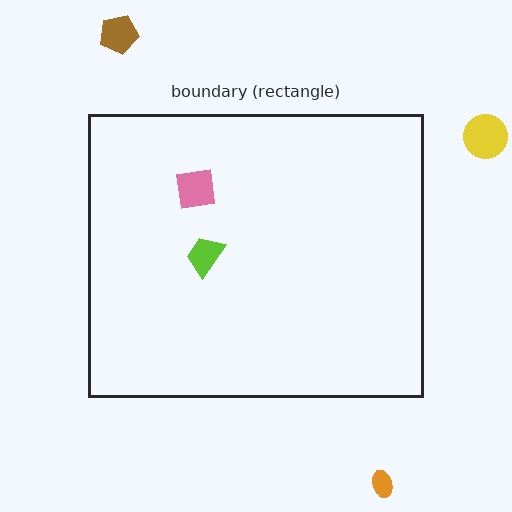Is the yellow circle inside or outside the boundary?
Outside.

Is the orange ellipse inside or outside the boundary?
Outside.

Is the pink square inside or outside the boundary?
Inside.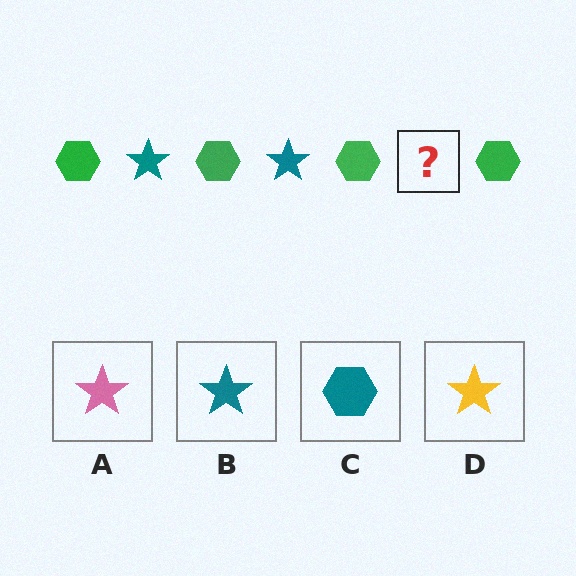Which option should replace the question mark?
Option B.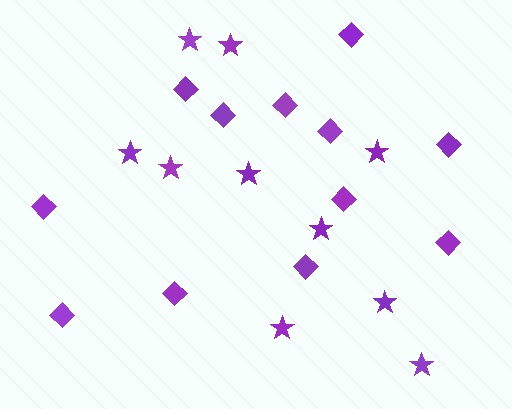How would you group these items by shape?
There are 2 groups: one group of stars (10) and one group of diamonds (12).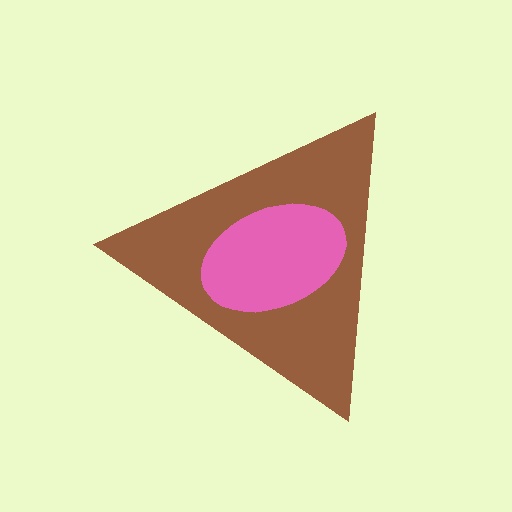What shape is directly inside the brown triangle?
The pink ellipse.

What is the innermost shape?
The pink ellipse.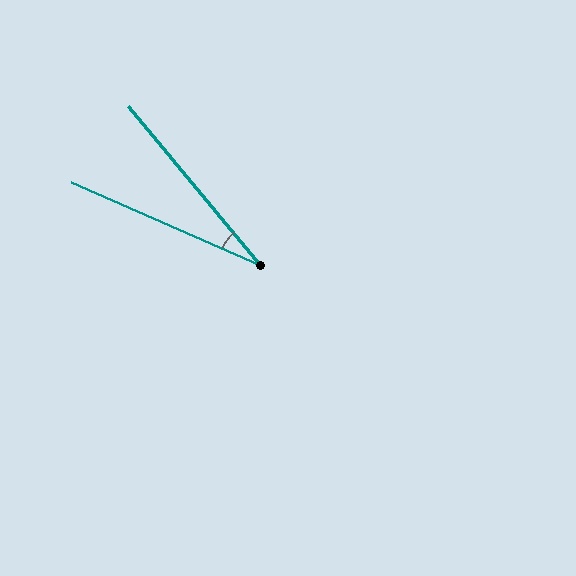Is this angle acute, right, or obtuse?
It is acute.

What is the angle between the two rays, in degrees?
Approximately 27 degrees.